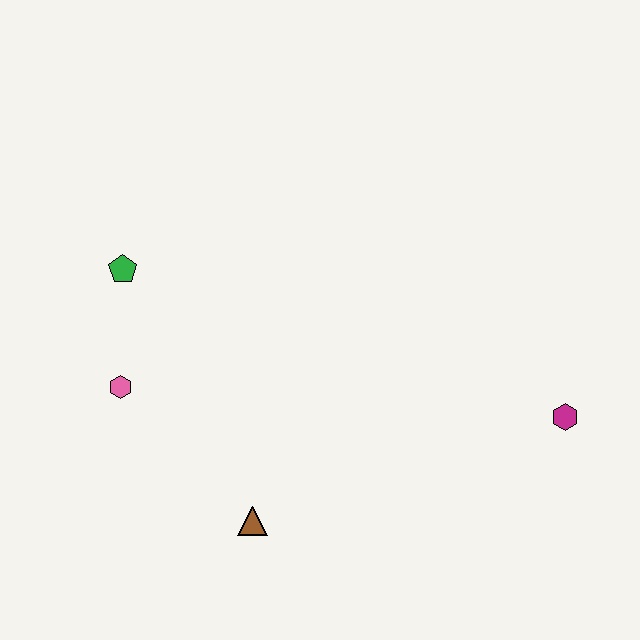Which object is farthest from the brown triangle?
The magenta hexagon is farthest from the brown triangle.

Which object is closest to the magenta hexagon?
The brown triangle is closest to the magenta hexagon.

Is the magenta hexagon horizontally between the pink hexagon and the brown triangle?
No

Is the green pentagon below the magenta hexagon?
No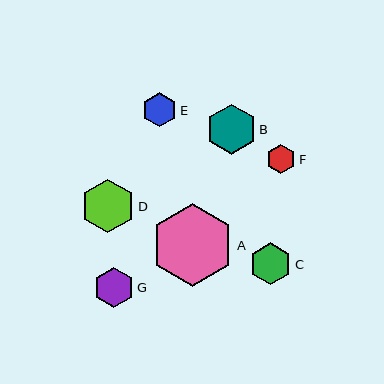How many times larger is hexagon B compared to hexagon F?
Hexagon B is approximately 1.7 times the size of hexagon F.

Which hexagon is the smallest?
Hexagon F is the smallest with a size of approximately 29 pixels.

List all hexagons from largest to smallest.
From largest to smallest: A, D, B, C, G, E, F.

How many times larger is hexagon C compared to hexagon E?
Hexagon C is approximately 1.2 times the size of hexagon E.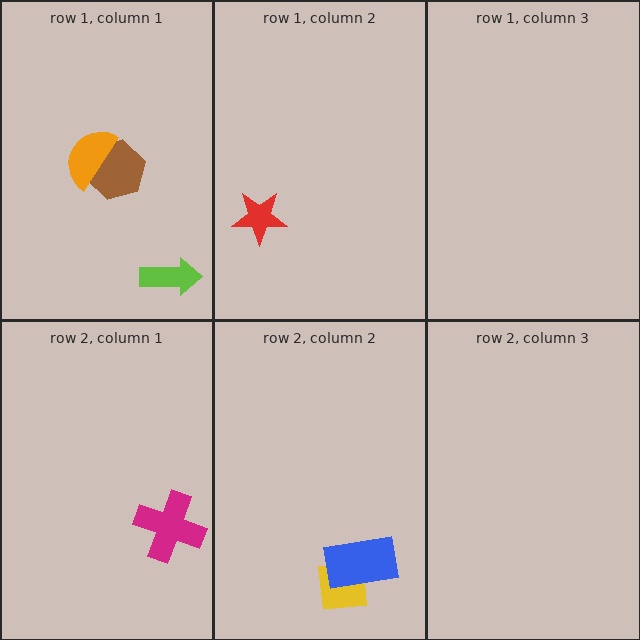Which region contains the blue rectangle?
The row 2, column 2 region.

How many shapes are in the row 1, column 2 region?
1.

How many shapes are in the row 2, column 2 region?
2.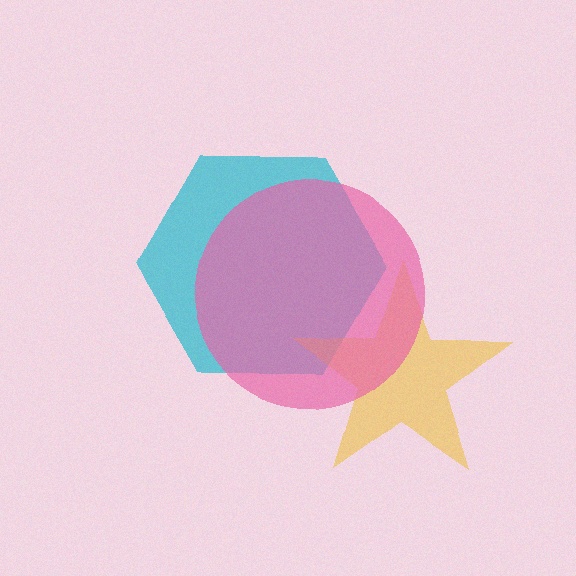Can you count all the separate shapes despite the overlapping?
Yes, there are 3 separate shapes.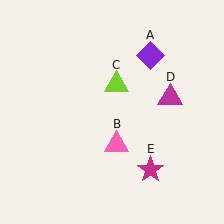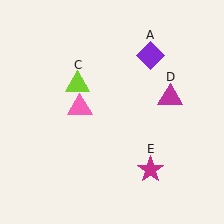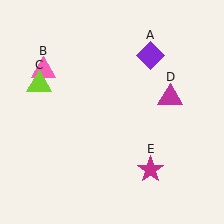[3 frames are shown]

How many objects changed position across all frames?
2 objects changed position: pink triangle (object B), lime triangle (object C).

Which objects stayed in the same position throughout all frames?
Purple diamond (object A) and magenta triangle (object D) and magenta star (object E) remained stationary.